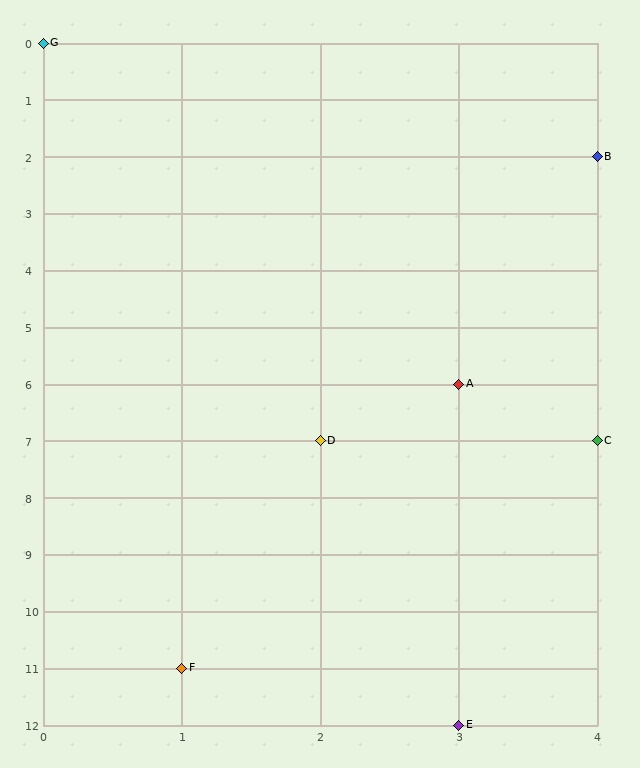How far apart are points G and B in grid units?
Points G and B are 4 columns and 2 rows apart (about 4.5 grid units diagonally).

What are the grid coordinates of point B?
Point B is at grid coordinates (4, 2).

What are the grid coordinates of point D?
Point D is at grid coordinates (2, 7).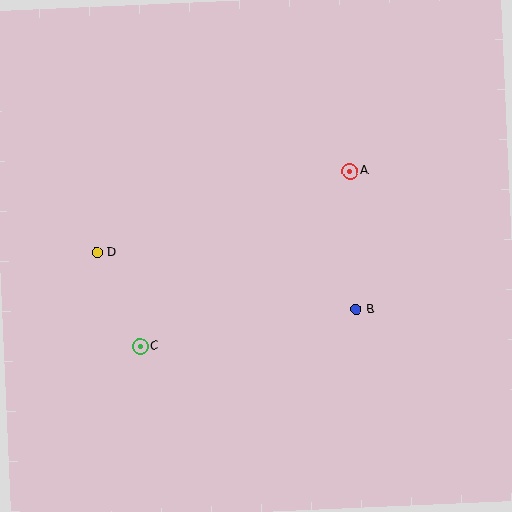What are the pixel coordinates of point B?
Point B is at (356, 309).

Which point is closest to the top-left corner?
Point D is closest to the top-left corner.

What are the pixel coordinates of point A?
Point A is at (350, 171).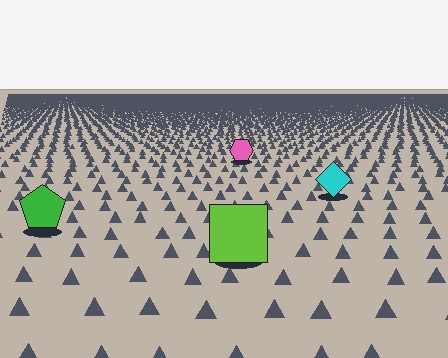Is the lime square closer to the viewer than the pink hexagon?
Yes. The lime square is closer — you can tell from the texture gradient: the ground texture is coarser near it.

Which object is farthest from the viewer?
The pink hexagon is farthest from the viewer. It appears smaller and the ground texture around it is denser.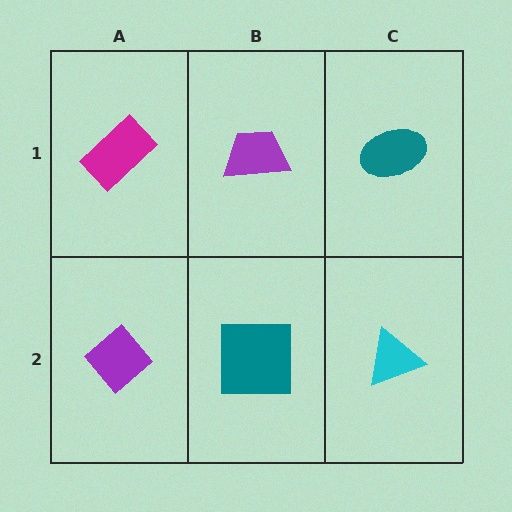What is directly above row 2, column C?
A teal ellipse.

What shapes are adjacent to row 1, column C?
A cyan triangle (row 2, column C), a purple trapezoid (row 1, column B).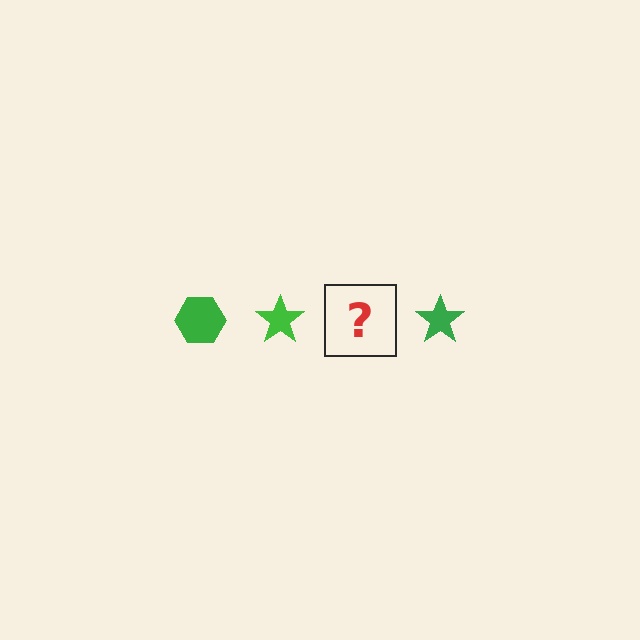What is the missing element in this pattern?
The missing element is a green hexagon.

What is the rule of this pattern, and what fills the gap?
The rule is that the pattern cycles through hexagon, star shapes in green. The gap should be filled with a green hexagon.